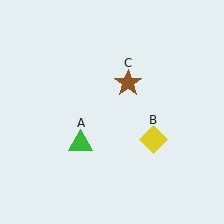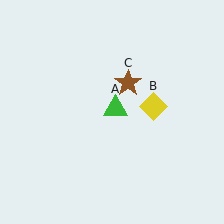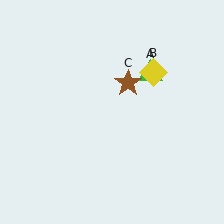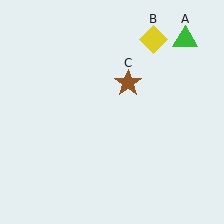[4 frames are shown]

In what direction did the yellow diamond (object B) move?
The yellow diamond (object B) moved up.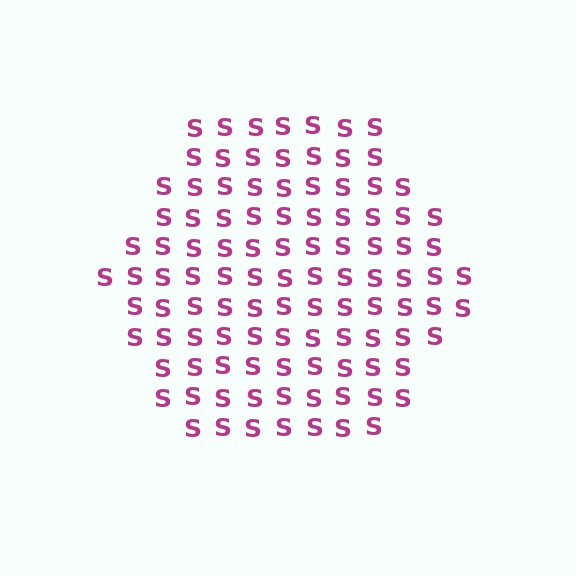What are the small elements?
The small elements are letter S's.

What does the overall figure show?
The overall figure shows a hexagon.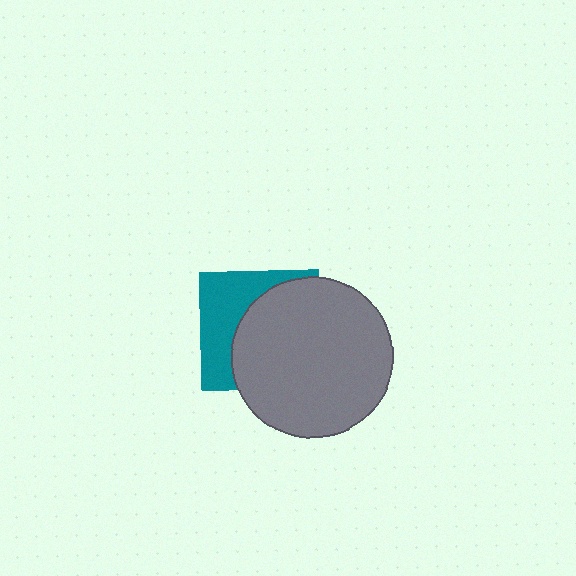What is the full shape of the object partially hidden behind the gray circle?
The partially hidden object is a teal square.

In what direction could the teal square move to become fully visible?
The teal square could move left. That would shift it out from behind the gray circle entirely.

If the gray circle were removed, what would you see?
You would see the complete teal square.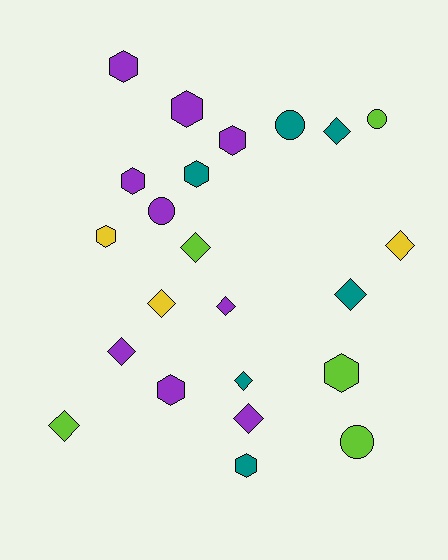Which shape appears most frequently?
Diamond, with 10 objects.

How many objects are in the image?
There are 23 objects.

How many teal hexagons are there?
There are 2 teal hexagons.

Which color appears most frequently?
Purple, with 9 objects.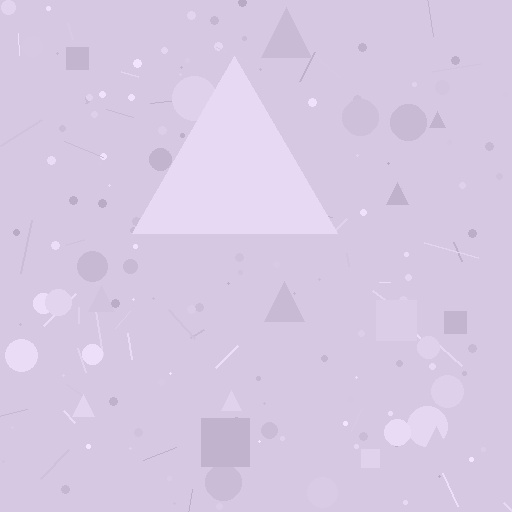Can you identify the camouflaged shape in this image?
The camouflaged shape is a triangle.